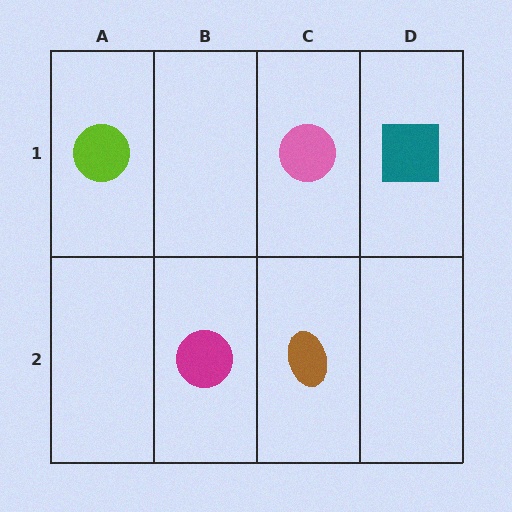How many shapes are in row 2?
2 shapes.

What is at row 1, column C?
A pink circle.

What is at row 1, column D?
A teal square.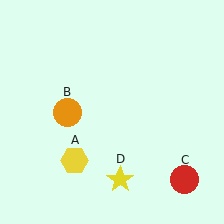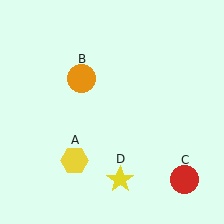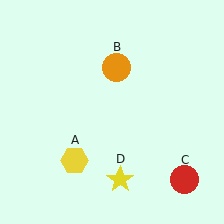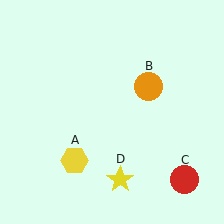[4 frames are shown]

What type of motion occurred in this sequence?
The orange circle (object B) rotated clockwise around the center of the scene.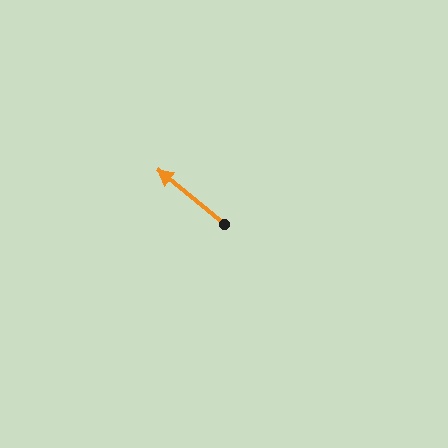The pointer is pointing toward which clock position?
Roughly 10 o'clock.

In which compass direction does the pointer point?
Northwest.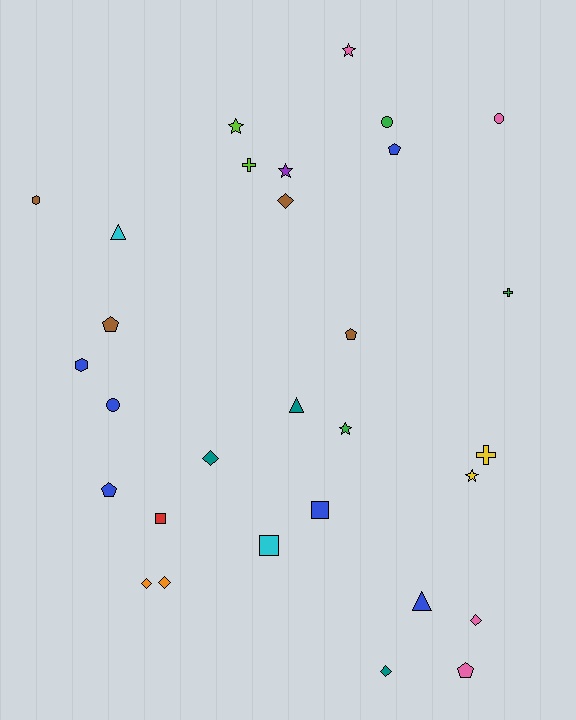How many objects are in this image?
There are 30 objects.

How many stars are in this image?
There are 5 stars.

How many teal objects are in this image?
There are 3 teal objects.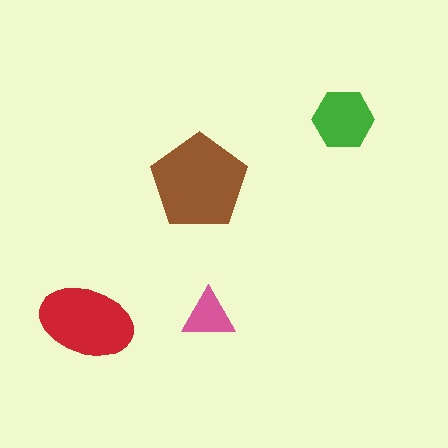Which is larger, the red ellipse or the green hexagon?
The red ellipse.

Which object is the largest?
The brown pentagon.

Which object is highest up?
The green hexagon is topmost.